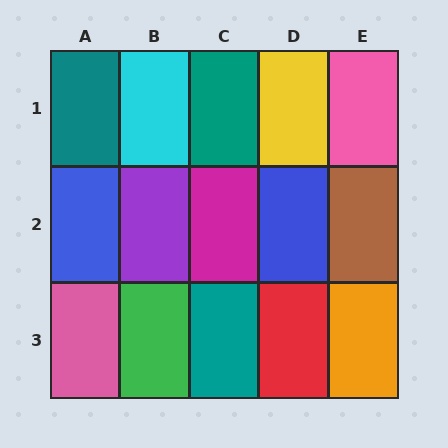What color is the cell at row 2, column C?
Magenta.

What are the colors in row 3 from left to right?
Pink, green, teal, red, orange.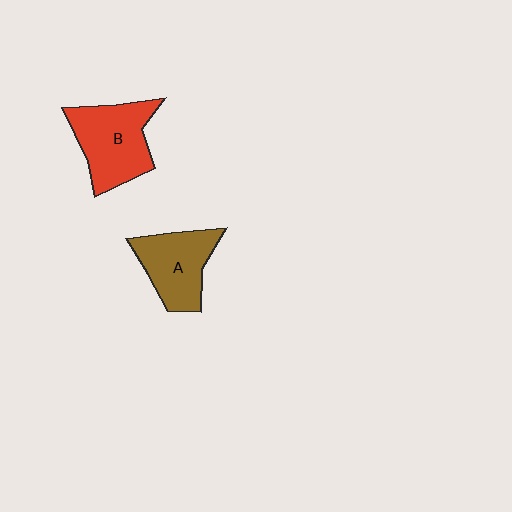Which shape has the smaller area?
Shape A (brown).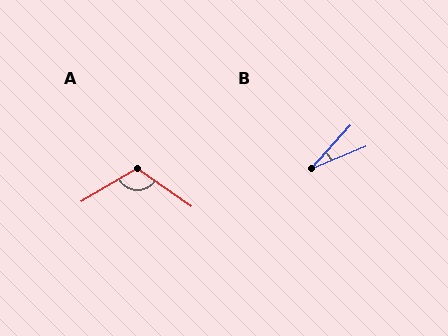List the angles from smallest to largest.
B (26°), A (114°).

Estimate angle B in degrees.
Approximately 26 degrees.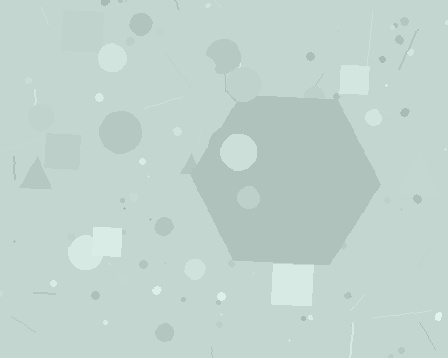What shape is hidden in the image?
A hexagon is hidden in the image.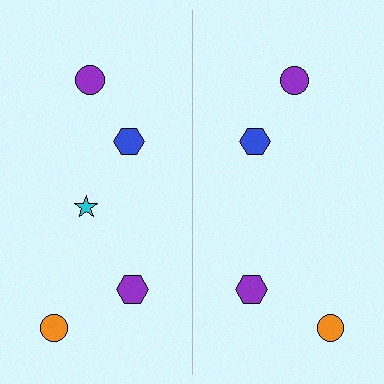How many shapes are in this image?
There are 9 shapes in this image.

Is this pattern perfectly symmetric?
No, the pattern is not perfectly symmetric. A cyan star is missing from the right side.